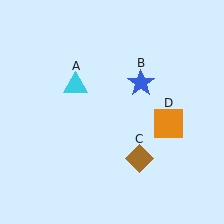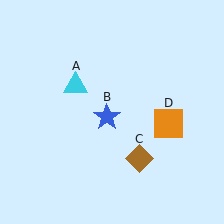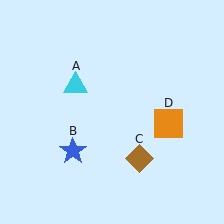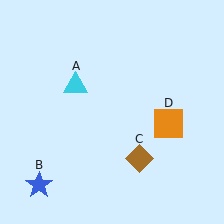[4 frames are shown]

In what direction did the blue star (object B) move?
The blue star (object B) moved down and to the left.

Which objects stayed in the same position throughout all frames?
Cyan triangle (object A) and brown diamond (object C) and orange square (object D) remained stationary.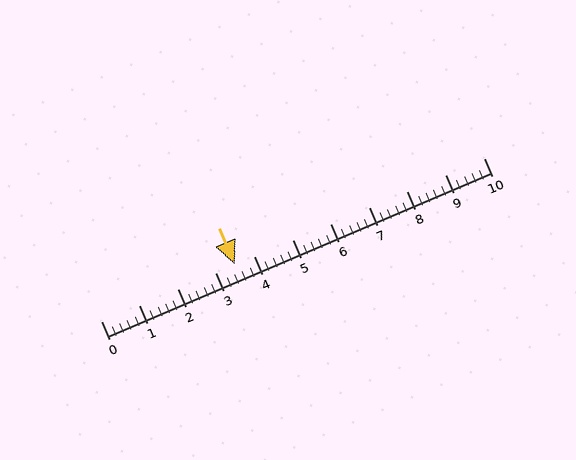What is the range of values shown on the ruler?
The ruler shows values from 0 to 10.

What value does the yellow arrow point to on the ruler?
The yellow arrow points to approximately 3.5.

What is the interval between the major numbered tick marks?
The major tick marks are spaced 1 units apart.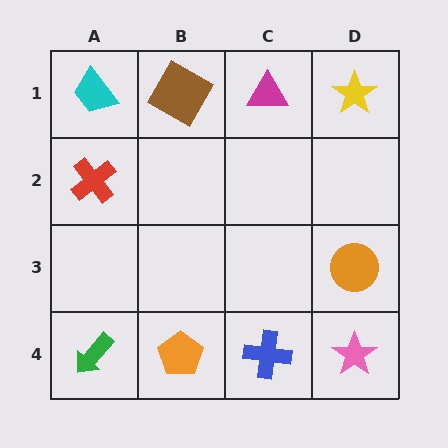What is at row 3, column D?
An orange circle.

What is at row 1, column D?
A yellow star.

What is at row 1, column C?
A magenta triangle.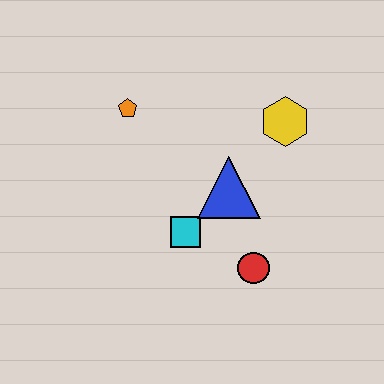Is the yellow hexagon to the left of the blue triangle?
No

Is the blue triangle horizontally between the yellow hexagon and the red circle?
No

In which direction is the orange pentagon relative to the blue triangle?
The orange pentagon is to the left of the blue triangle.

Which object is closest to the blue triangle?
The cyan square is closest to the blue triangle.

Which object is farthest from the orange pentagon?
The red circle is farthest from the orange pentagon.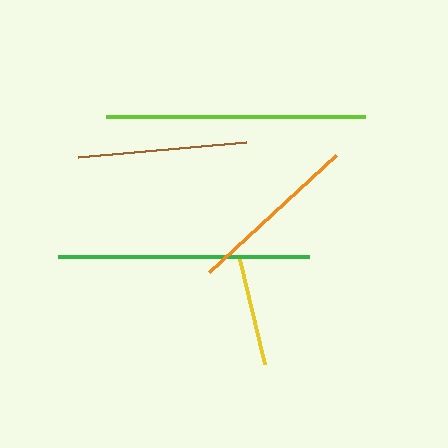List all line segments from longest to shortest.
From longest to shortest: lime, green, orange, brown, yellow.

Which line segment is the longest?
The lime line is the longest at approximately 260 pixels.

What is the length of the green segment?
The green segment is approximately 251 pixels long.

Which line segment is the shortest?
The yellow line is the shortest at approximately 112 pixels.